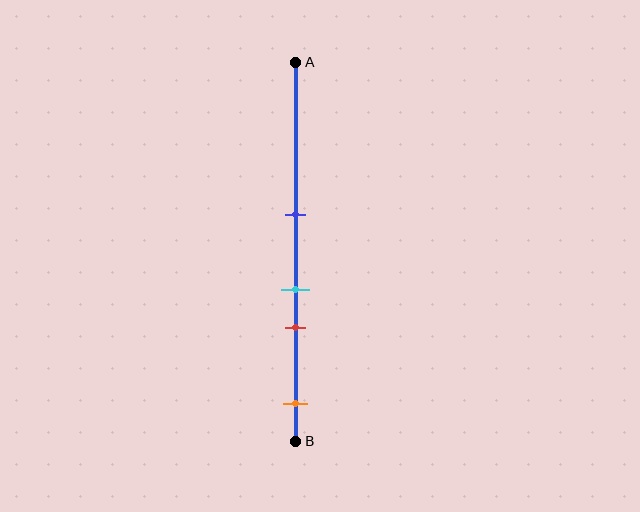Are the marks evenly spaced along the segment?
No, the marks are not evenly spaced.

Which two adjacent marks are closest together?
The cyan and red marks are the closest adjacent pair.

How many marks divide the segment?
There are 4 marks dividing the segment.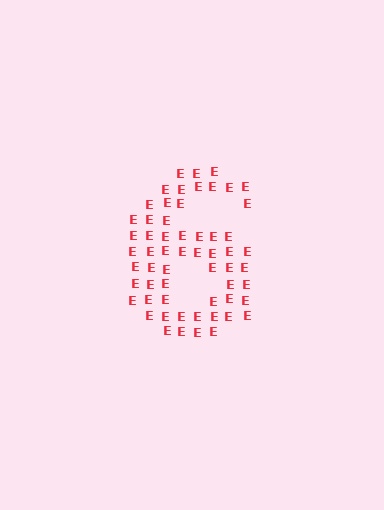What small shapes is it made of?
It is made of small letter E's.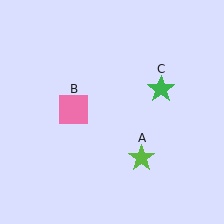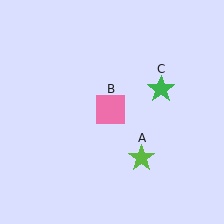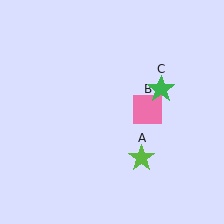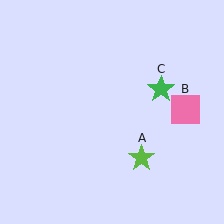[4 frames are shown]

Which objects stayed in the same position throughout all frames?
Lime star (object A) and green star (object C) remained stationary.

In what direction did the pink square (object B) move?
The pink square (object B) moved right.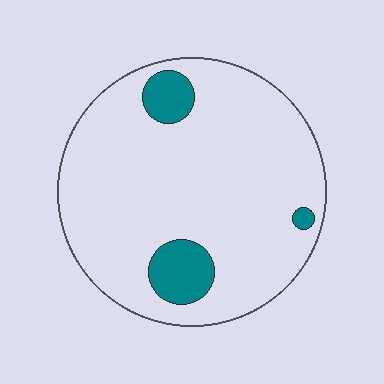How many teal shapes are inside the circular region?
3.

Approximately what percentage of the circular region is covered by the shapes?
Approximately 10%.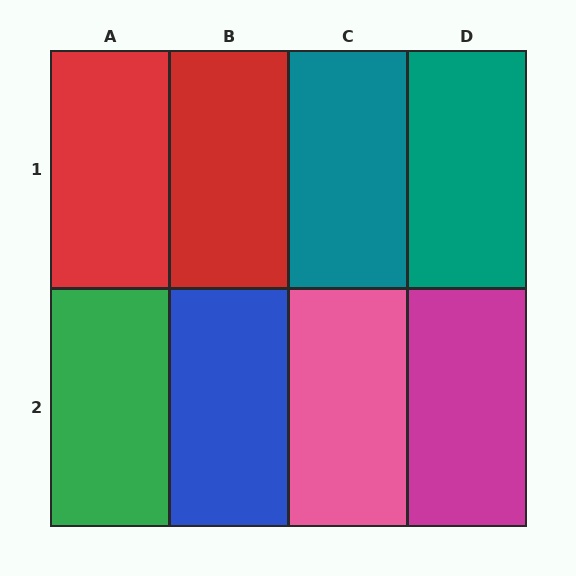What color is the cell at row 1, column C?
Teal.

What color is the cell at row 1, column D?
Teal.